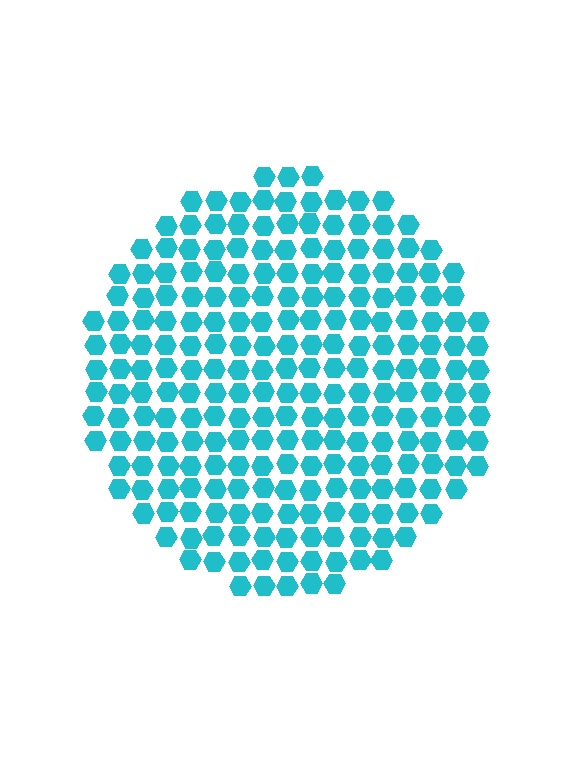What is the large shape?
The large shape is a circle.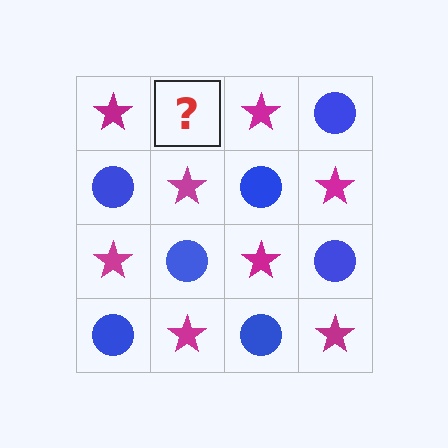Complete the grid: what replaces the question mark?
The question mark should be replaced with a blue circle.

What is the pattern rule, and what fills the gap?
The rule is that it alternates magenta star and blue circle in a checkerboard pattern. The gap should be filled with a blue circle.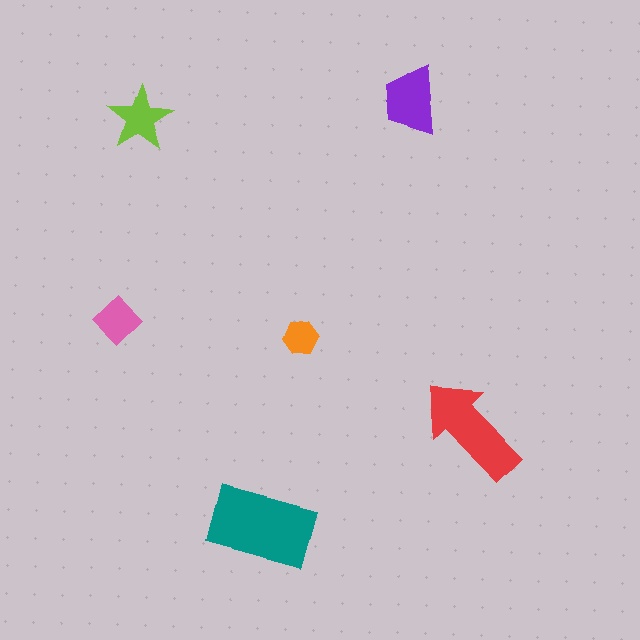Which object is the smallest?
The orange hexagon.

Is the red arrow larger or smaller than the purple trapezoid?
Larger.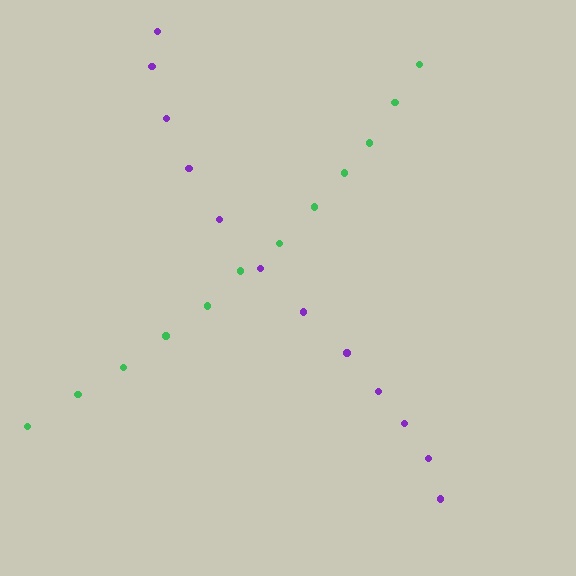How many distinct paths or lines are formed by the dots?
There are 2 distinct paths.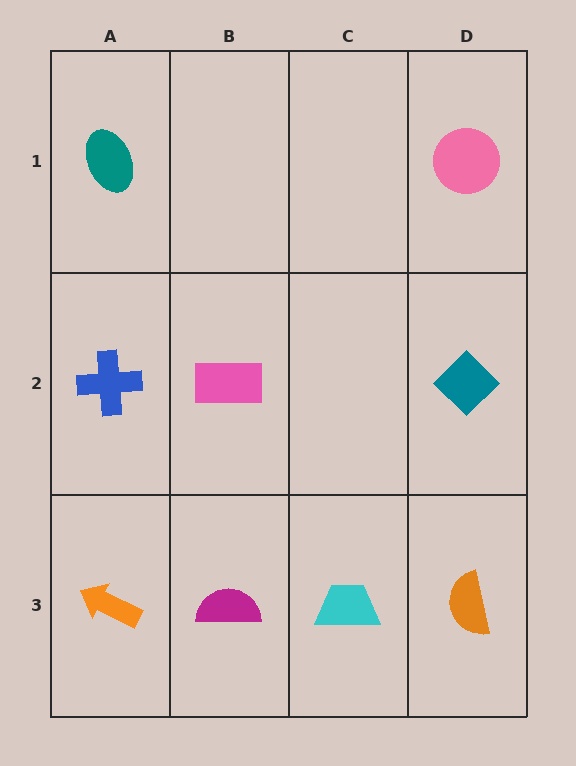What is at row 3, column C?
A cyan trapezoid.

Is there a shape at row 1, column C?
No, that cell is empty.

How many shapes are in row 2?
3 shapes.